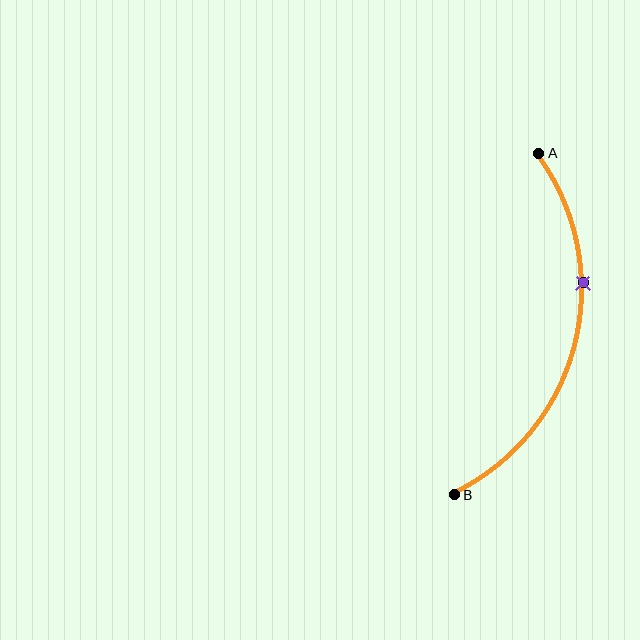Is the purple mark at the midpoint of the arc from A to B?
No. The purple mark lies on the arc but is closer to endpoint A. The arc midpoint would be at the point on the curve equidistant along the arc from both A and B.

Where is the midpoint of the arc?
The arc midpoint is the point on the curve farthest from the straight line joining A and B. It sits to the right of that line.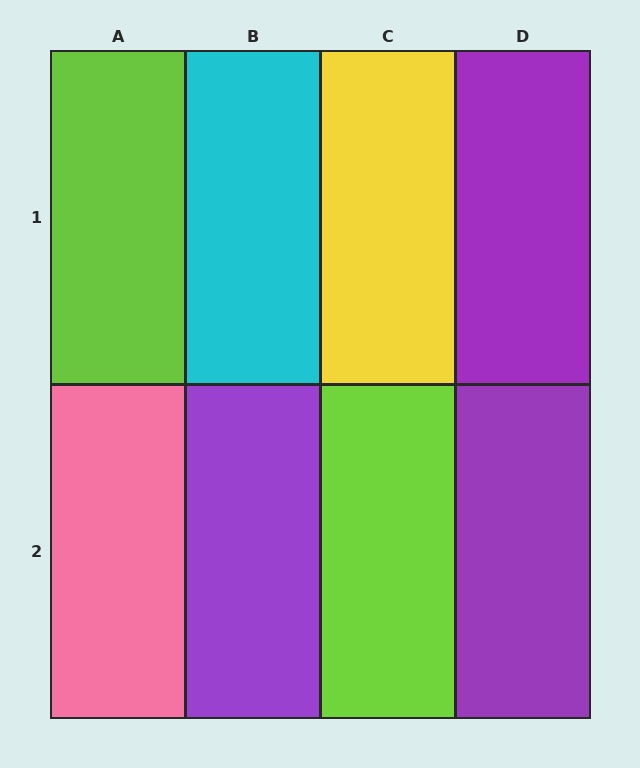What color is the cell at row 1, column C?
Yellow.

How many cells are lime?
2 cells are lime.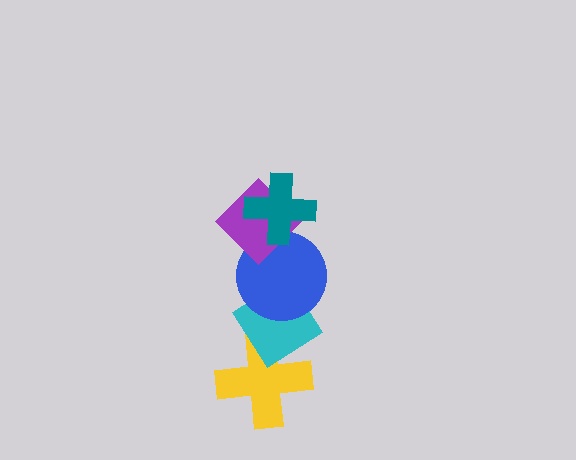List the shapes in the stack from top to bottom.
From top to bottom: the teal cross, the purple diamond, the blue circle, the cyan diamond, the yellow cross.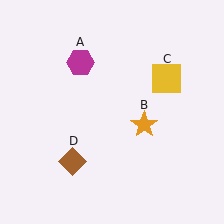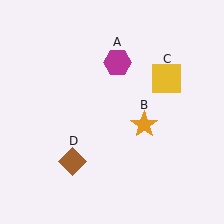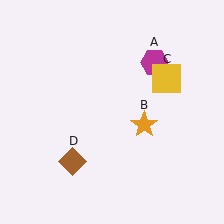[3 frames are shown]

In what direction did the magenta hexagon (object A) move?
The magenta hexagon (object A) moved right.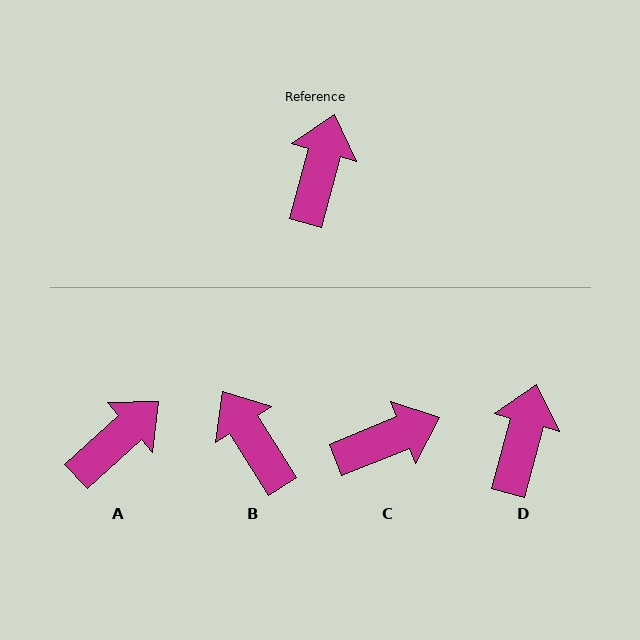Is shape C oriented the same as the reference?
No, it is off by about 53 degrees.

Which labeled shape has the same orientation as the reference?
D.